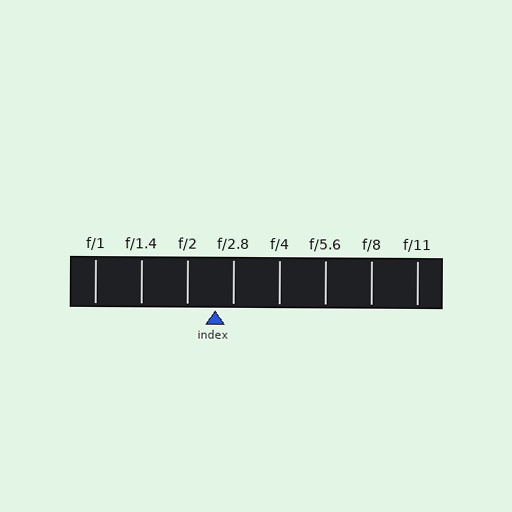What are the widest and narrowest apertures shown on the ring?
The widest aperture shown is f/1 and the narrowest is f/11.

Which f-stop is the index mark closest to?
The index mark is closest to f/2.8.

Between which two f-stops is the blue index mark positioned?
The index mark is between f/2 and f/2.8.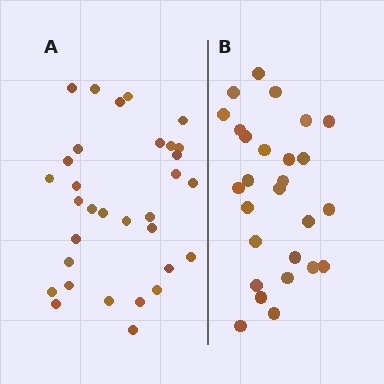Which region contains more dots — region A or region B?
Region A (the left region) has more dots.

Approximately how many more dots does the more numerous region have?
Region A has about 5 more dots than region B.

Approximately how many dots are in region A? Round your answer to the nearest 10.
About 30 dots. (The exact count is 32, which rounds to 30.)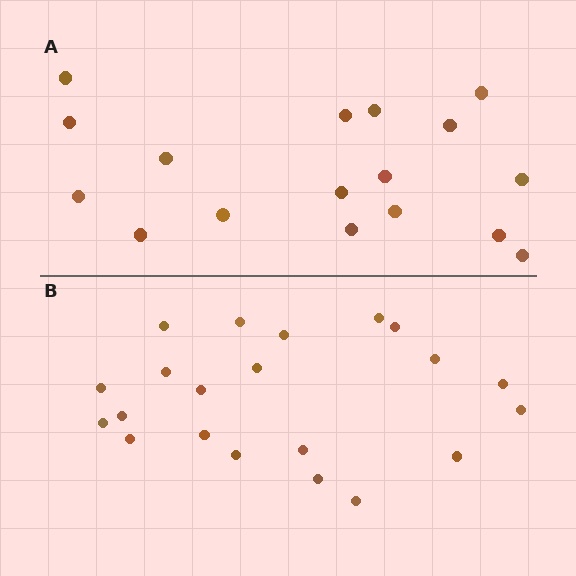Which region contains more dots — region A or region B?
Region B (the bottom region) has more dots.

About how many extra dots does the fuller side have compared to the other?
Region B has about 4 more dots than region A.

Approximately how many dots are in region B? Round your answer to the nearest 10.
About 20 dots. (The exact count is 21, which rounds to 20.)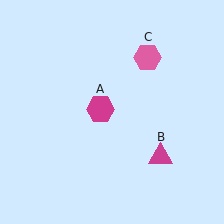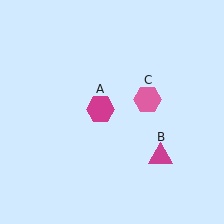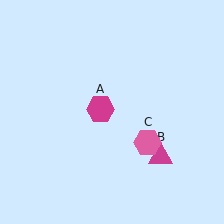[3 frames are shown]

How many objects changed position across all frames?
1 object changed position: pink hexagon (object C).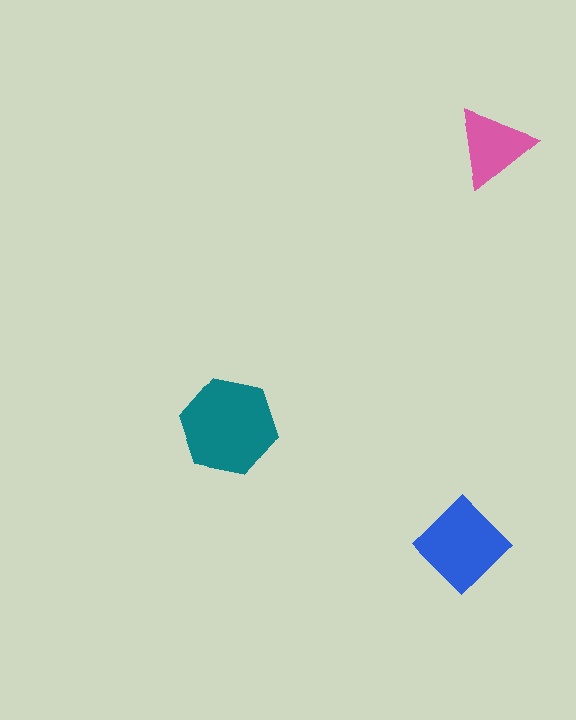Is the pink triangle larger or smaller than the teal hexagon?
Smaller.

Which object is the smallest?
The pink triangle.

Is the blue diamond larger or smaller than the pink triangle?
Larger.